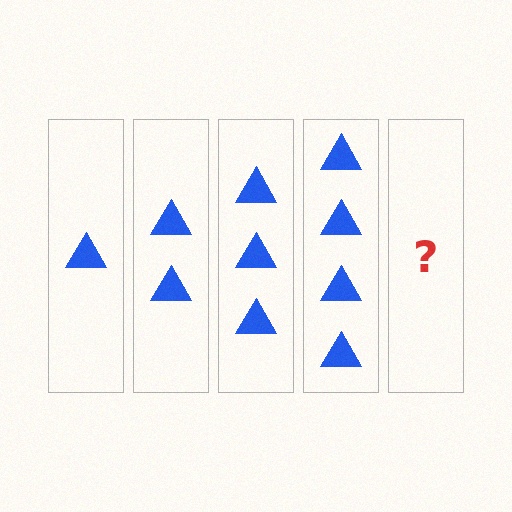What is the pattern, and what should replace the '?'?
The pattern is that each step adds one more triangle. The '?' should be 5 triangles.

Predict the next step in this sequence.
The next step is 5 triangles.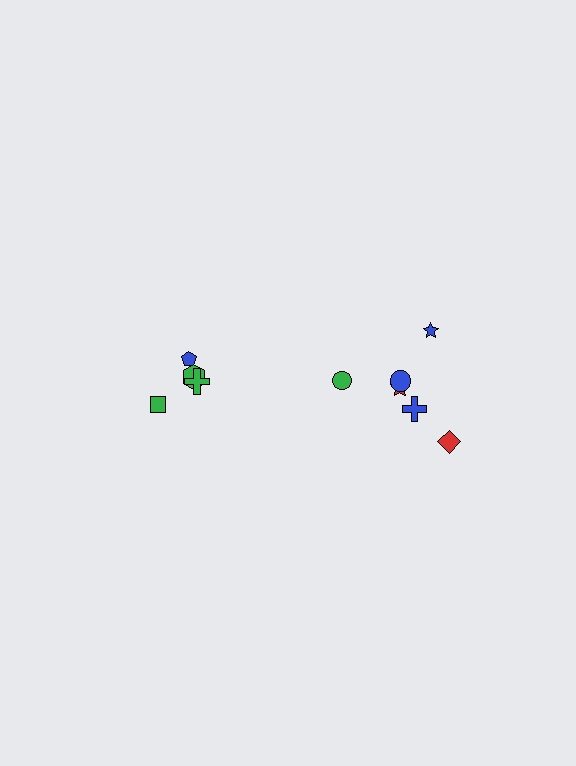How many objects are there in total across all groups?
There are 10 objects.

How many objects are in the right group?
There are 6 objects.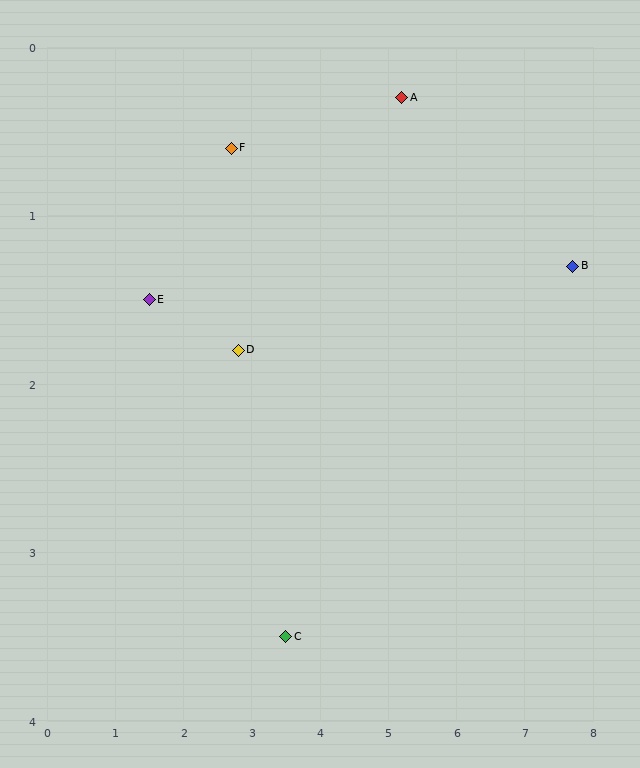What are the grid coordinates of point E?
Point E is at approximately (1.5, 1.5).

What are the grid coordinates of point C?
Point C is at approximately (3.5, 3.5).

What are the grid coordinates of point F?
Point F is at approximately (2.7, 0.6).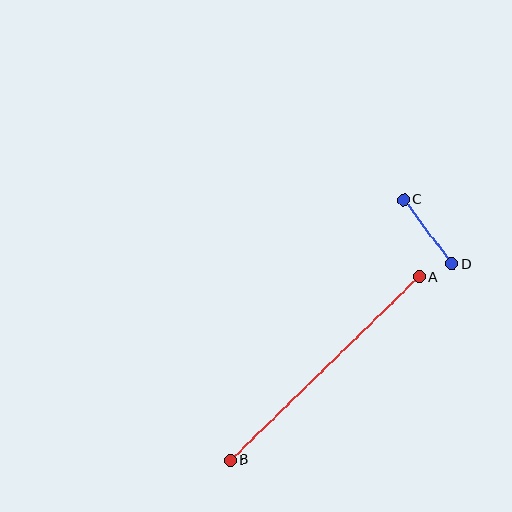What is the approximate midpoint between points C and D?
The midpoint is at approximately (428, 232) pixels.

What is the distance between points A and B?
The distance is approximately 263 pixels.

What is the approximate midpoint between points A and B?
The midpoint is at approximately (325, 368) pixels.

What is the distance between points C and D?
The distance is approximately 80 pixels.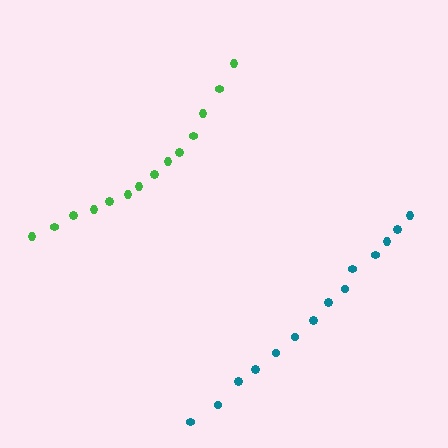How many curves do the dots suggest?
There are 2 distinct paths.